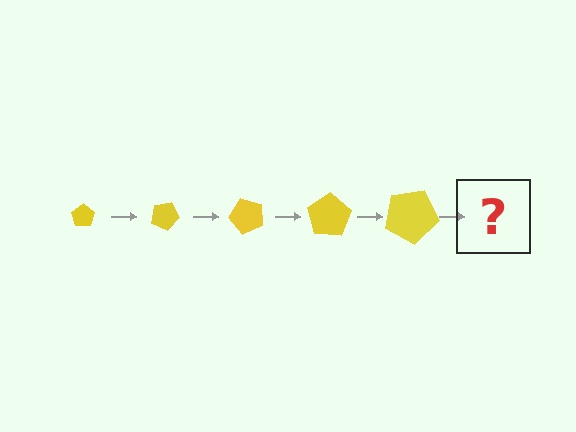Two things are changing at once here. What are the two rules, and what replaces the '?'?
The two rules are that the pentagon grows larger each step and it rotates 25 degrees each step. The '?' should be a pentagon, larger than the previous one and rotated 125 degrees from the start.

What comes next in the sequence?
The next element should be a pentagon, larger than the previous one and rotated 125 degrees from the start.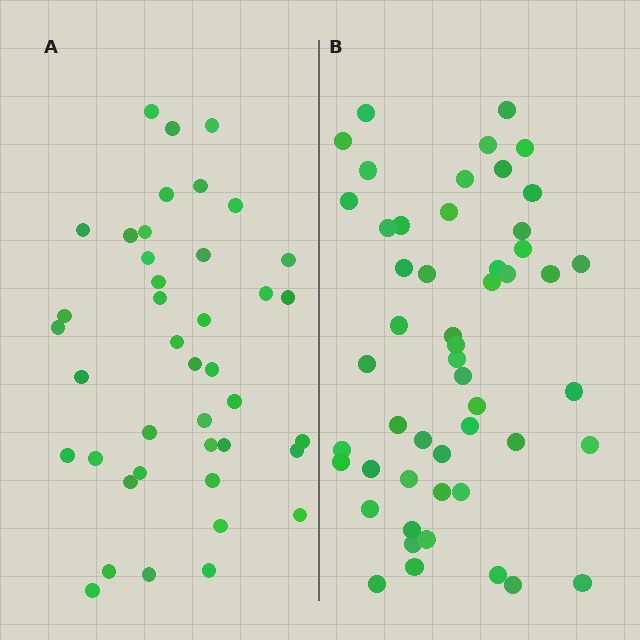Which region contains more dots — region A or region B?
Region B (the right region) has more dots.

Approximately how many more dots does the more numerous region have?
Region B has roughly 10 or so more dots than region A.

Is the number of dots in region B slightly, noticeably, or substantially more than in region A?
Region B has only slightly more — the two regions are fairly close. The ratio is roughly 1.2 to 1.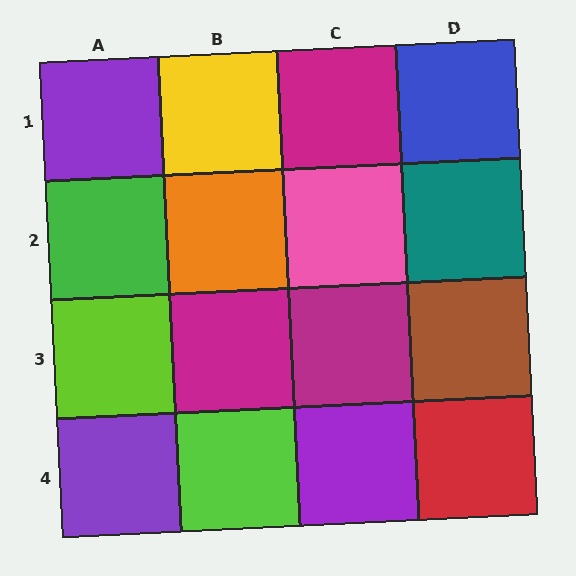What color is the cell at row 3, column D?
Brown.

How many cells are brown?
1 cell is brown.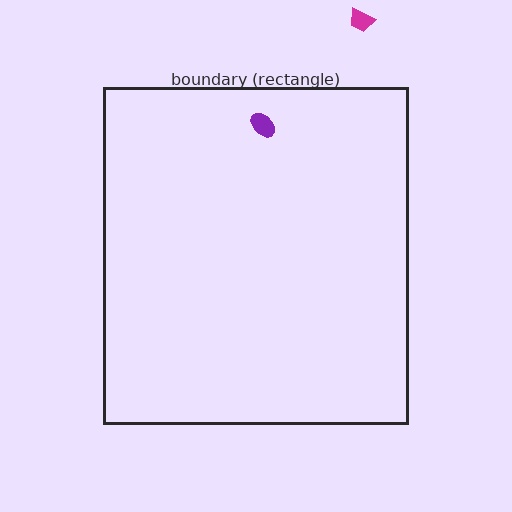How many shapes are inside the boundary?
1 inside, 1 outside.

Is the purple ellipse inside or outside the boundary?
Inside.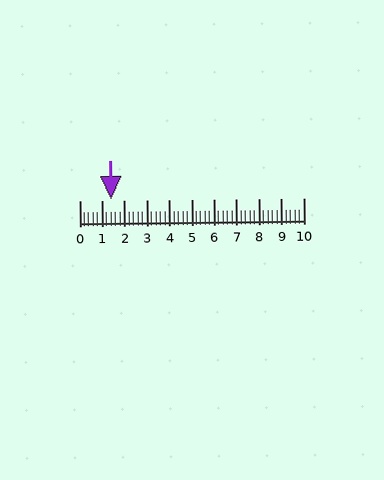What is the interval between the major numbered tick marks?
The major tick marks are spaced 1 units apart.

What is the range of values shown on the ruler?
The ruler shows values from 0 to 10.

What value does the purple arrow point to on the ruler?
The purple arrow points to approximately 1.4.